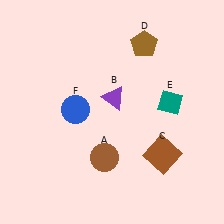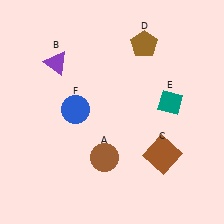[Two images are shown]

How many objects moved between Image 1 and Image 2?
1 object moved between the two images.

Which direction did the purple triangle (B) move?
The purple triangle (B) moved left.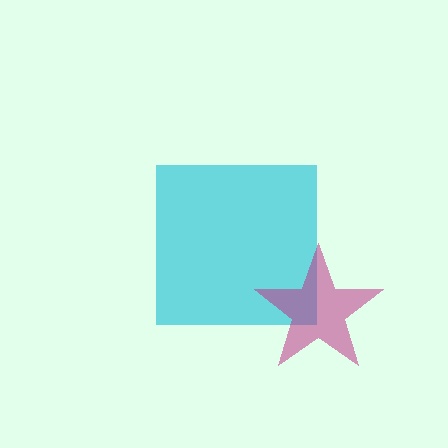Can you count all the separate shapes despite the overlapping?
Yes, there are 2 separate shapes.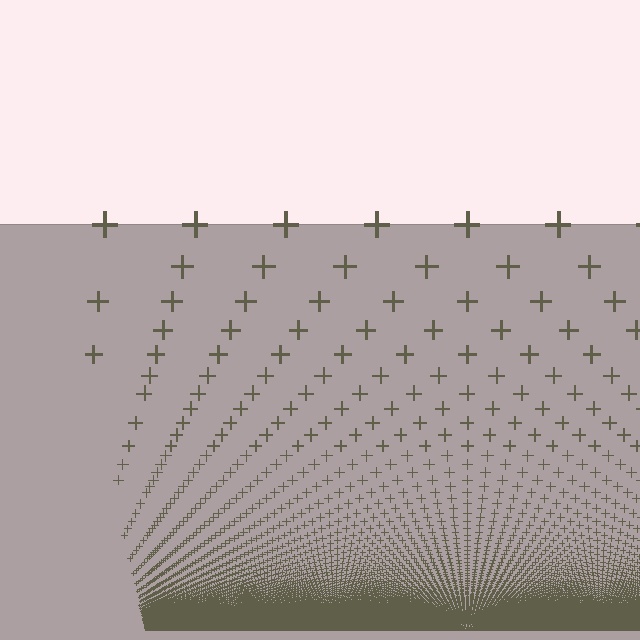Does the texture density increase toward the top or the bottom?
Density increases toward the bottom.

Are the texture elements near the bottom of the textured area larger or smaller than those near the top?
Smaller. The gradient is inverted — elements near the bottom are smaller and denser.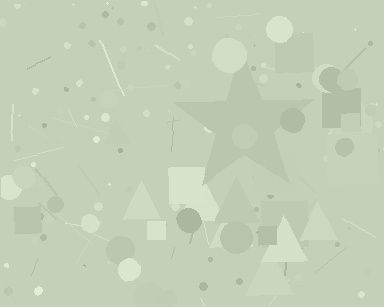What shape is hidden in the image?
A star is hidden in the image.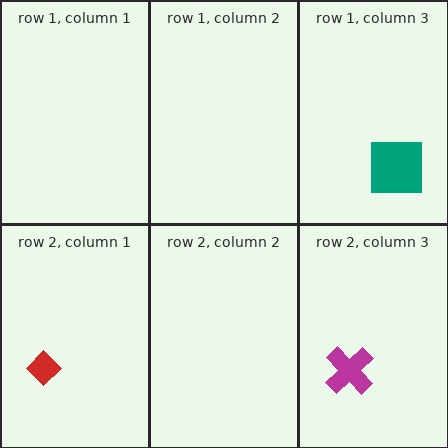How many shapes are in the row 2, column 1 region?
1.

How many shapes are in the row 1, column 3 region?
1.